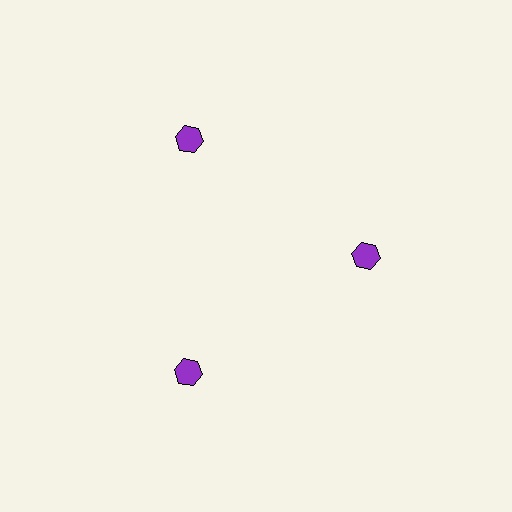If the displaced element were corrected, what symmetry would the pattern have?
It would have 3-fold rotational symmetry — the pattern would map onto itself every 120 degrees.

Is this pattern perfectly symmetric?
No. The 3 purple hexagons are arranged in a ring, but one element near the 3 o'clock position is pulled inward toward the center, breaking the 3-fold rotational symmetry.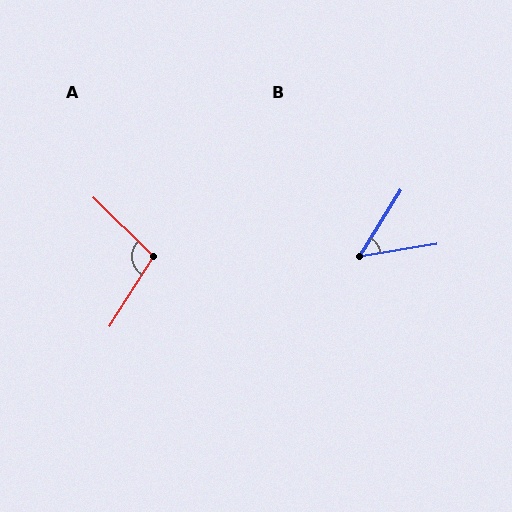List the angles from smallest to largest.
B (49°), A (102°).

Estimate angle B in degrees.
Approximately 49 degrees.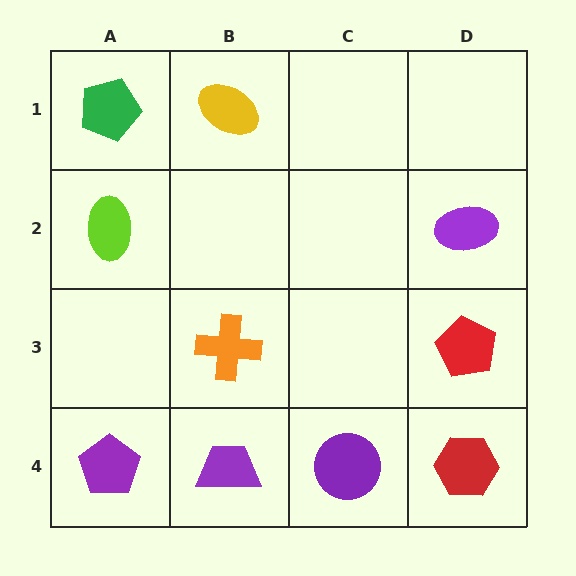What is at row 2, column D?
A purple ellipse.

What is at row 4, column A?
A purple pentagon.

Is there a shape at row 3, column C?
No, that cell is empty.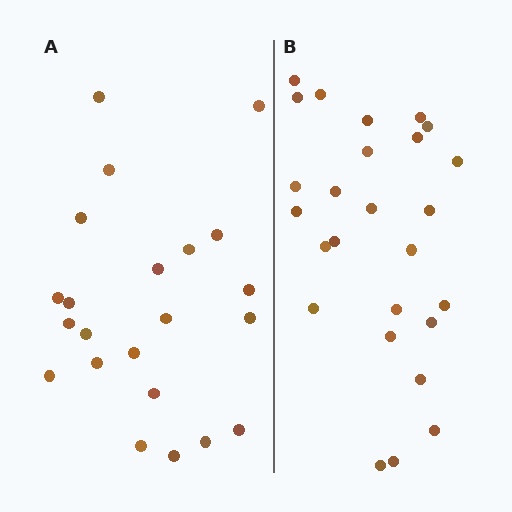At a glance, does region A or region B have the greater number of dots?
Region B (the right region) has more dots.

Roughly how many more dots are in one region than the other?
Region B has about 4 more dots than region A.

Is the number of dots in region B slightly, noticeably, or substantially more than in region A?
Region B has only slightly more — the two regions are fairly close. The ratio is roughly 1.2 to 1.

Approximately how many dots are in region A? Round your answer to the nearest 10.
About 20 dots. (The exact count is 22, which rounds to 20.)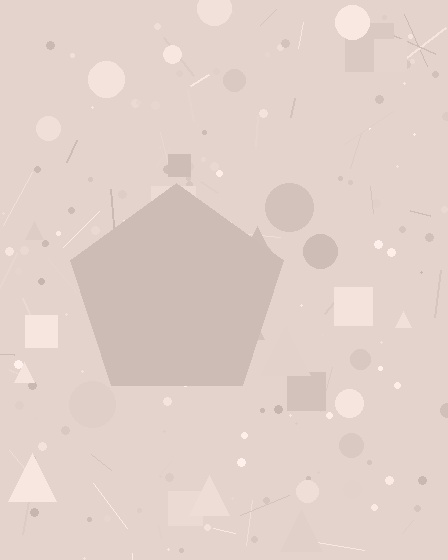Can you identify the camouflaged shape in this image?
The camouflaged shape is a pentagon.